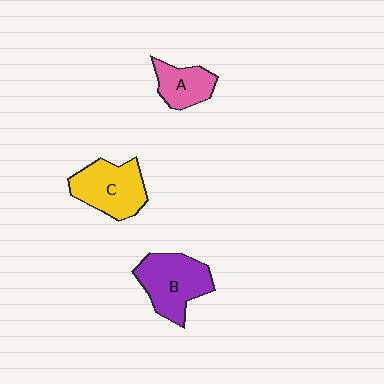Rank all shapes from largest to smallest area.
From largest to smallest: B (purple), C (yellow), A (pink).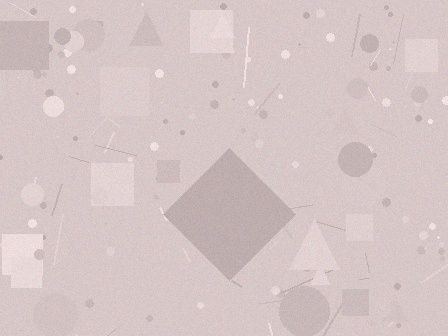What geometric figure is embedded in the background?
A diamond is embedded in the background.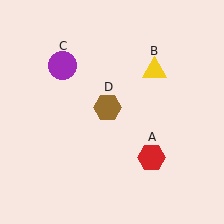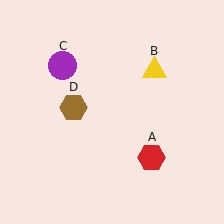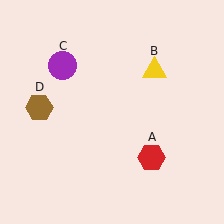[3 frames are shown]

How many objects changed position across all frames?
1 object changed position: brown hexagon (object D).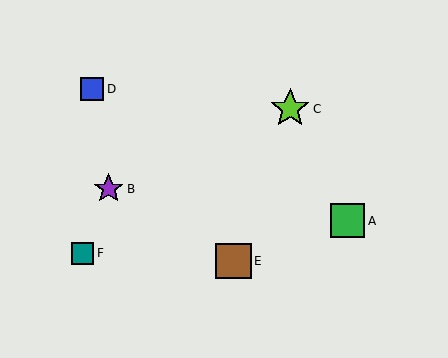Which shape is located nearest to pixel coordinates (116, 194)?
The purple star (labeled B) at (109, 189) is nearest to that location.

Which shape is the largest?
The lime star (labeled C) is the largest.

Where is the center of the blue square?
The center of the blue square is at (92, 89).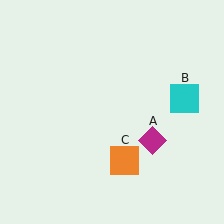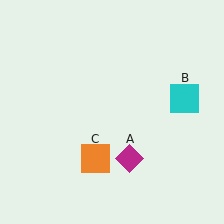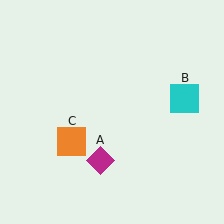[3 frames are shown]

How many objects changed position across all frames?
2 objects changed position: magenta diamond (object A), orange square (object C).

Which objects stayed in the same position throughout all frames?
Cyan square (object B) remained stationary.